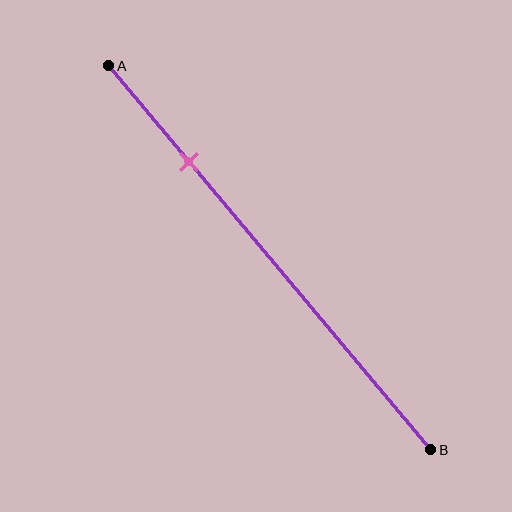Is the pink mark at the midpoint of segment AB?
No, the mark is at about 25% from A, not at the 50% midpoint.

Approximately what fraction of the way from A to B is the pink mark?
The pink mark is approximately 25% of the way from A to B.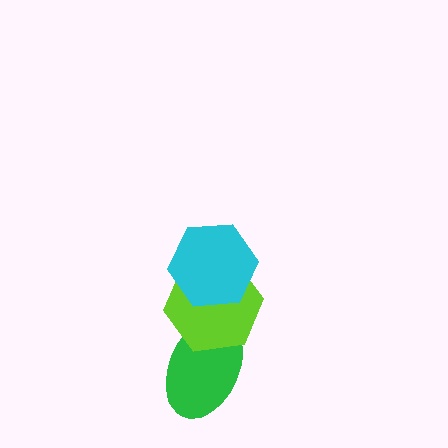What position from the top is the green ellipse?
The green ellipse is 3rd from the top.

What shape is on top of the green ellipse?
The lime hexagon is on top of the green ellipse.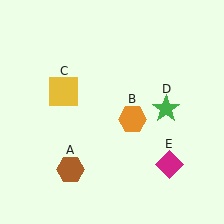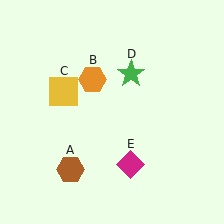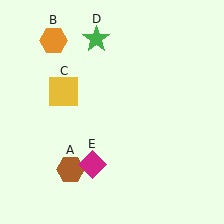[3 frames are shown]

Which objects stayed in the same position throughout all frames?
Brown hexagon (object A) and yellow square (object C) remained stationary.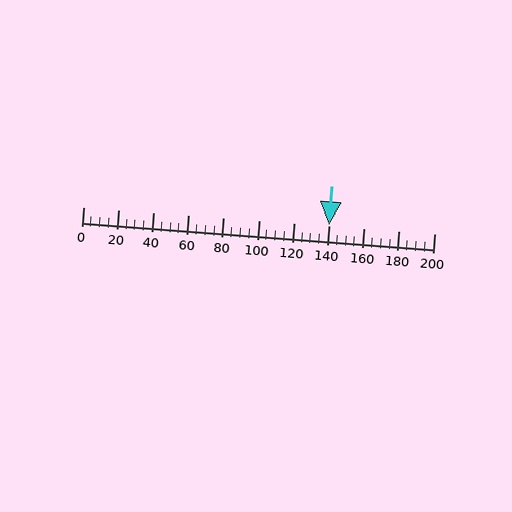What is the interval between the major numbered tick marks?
The major tick marks are spaced 20 units apart.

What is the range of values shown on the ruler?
The ruler shows values from 0 to 200.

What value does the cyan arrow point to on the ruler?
The cyan arrow points to approximately 140.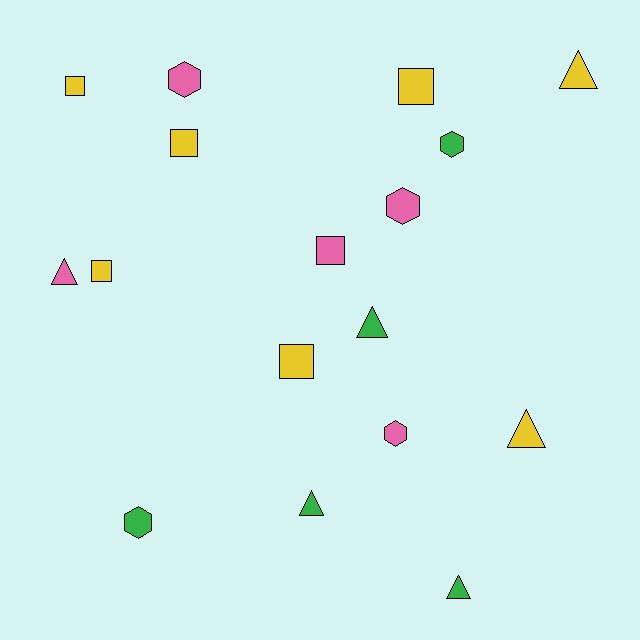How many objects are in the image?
There are 17 objects.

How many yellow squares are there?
There are 5 yellow squares.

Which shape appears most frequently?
Triangle, with 6 objects.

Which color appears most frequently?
Yellow, with 7 objects.